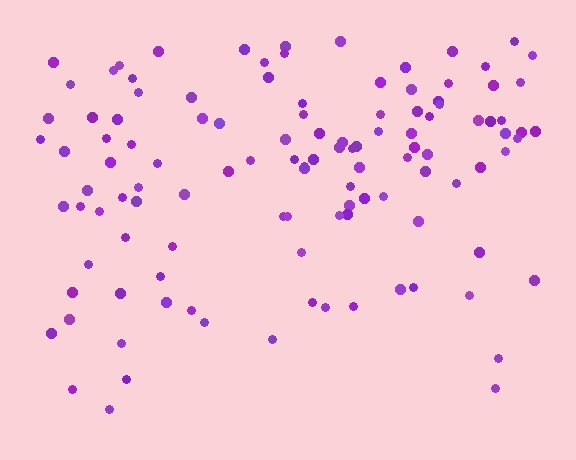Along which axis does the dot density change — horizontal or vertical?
Vertical.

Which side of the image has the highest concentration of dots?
The top.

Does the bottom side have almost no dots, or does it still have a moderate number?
Still a moderate number, just noticeably fewer than the top.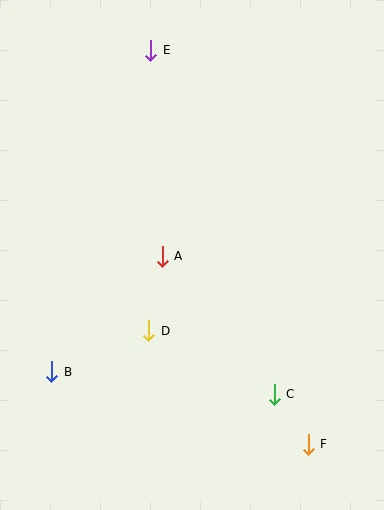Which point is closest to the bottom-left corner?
Point B is closest to the bottom-left corner.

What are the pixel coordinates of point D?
Point D is at (149, 331).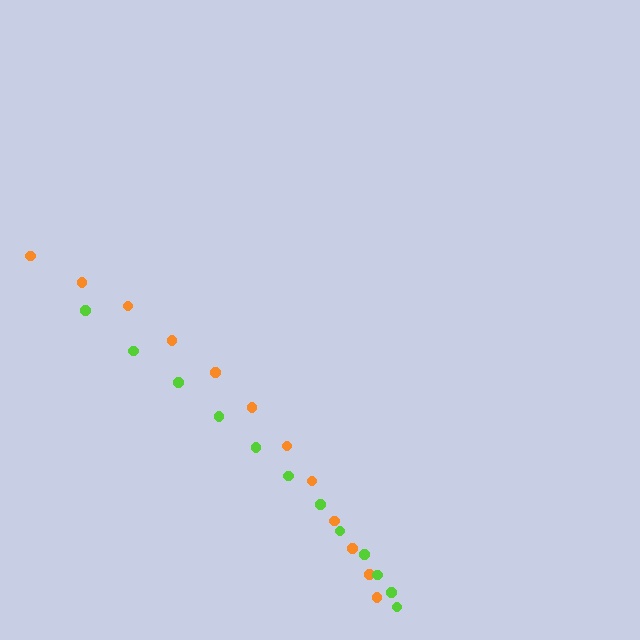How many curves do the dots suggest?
There are 2 distinct paths.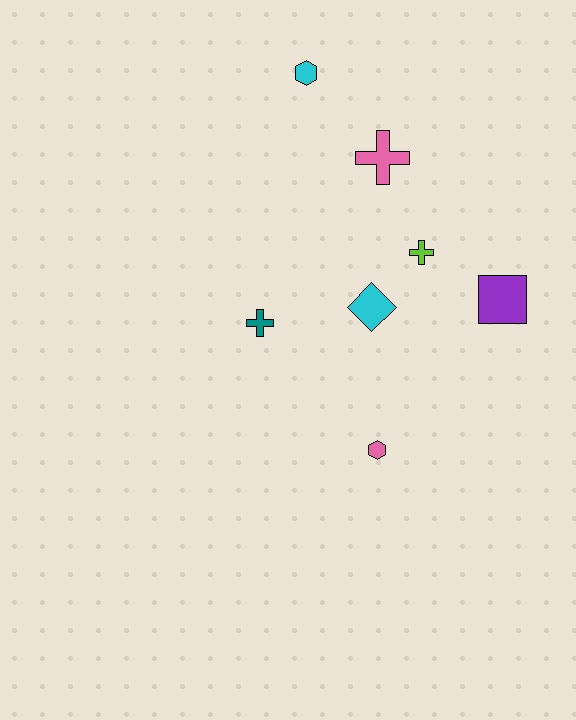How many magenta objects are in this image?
There are no magenta objects.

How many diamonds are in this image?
There is 1 diamond.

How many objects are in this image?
There are 7 objects.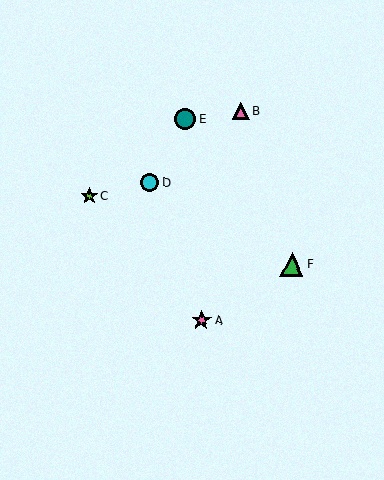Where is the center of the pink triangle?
The center of the pink triangle is at (241, 111).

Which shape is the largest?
The green triangle (labeled F) is the largest.